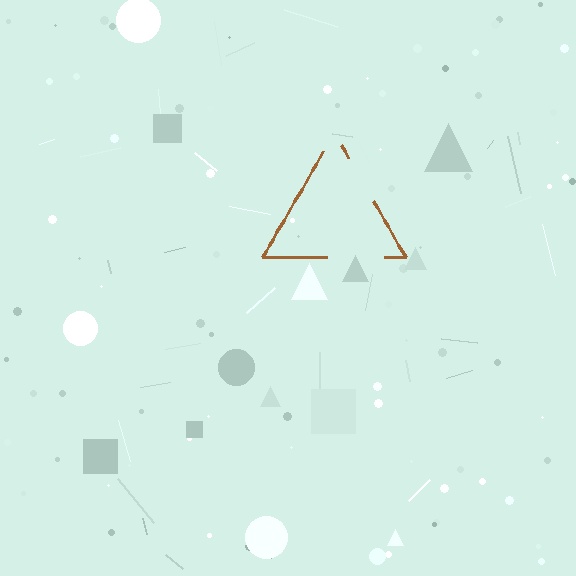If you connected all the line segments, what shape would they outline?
They would outline a triangle.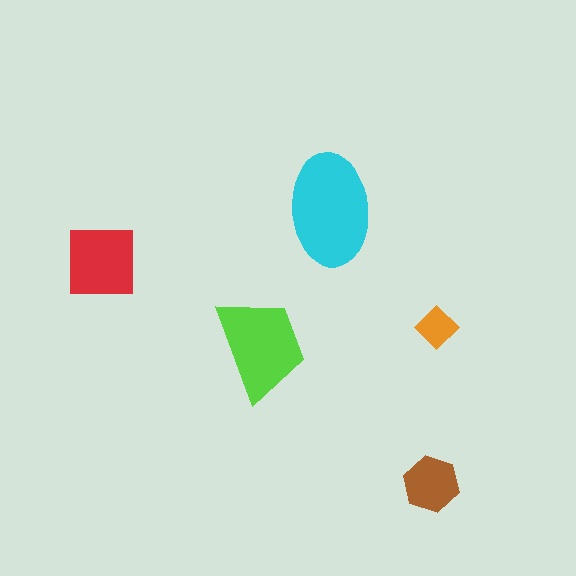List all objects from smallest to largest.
The orange diamond, the brown hexagon, the red square, the lime trapezoid, the cyan ellipse.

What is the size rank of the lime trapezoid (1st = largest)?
2nd.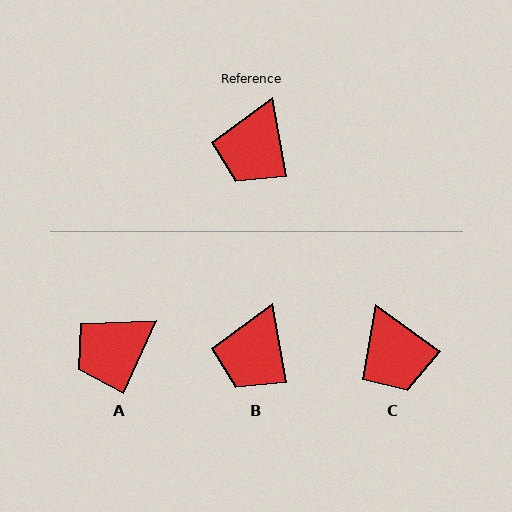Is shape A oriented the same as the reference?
No, it is off by about 34 degrees.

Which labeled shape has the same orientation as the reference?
B.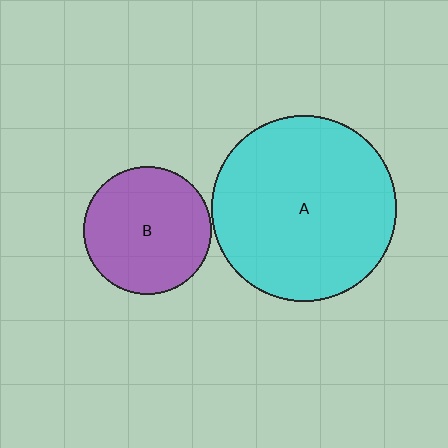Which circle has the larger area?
Circle A (cyan).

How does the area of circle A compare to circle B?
Approximately 2.1 times.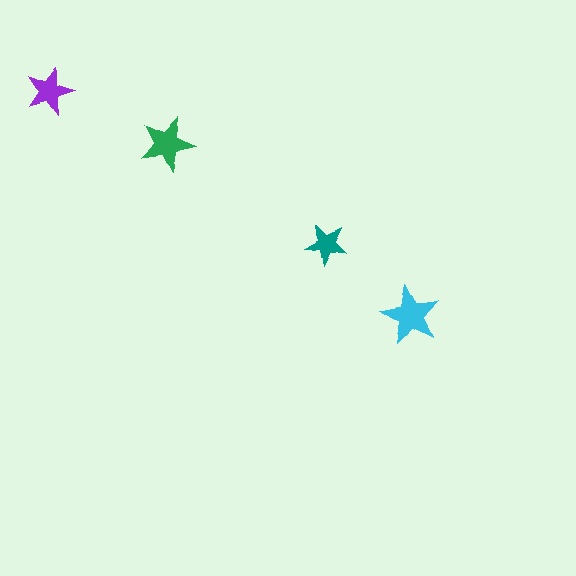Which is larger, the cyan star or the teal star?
The cyan one.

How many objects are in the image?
There are 4 objects in the image.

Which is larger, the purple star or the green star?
The green one.